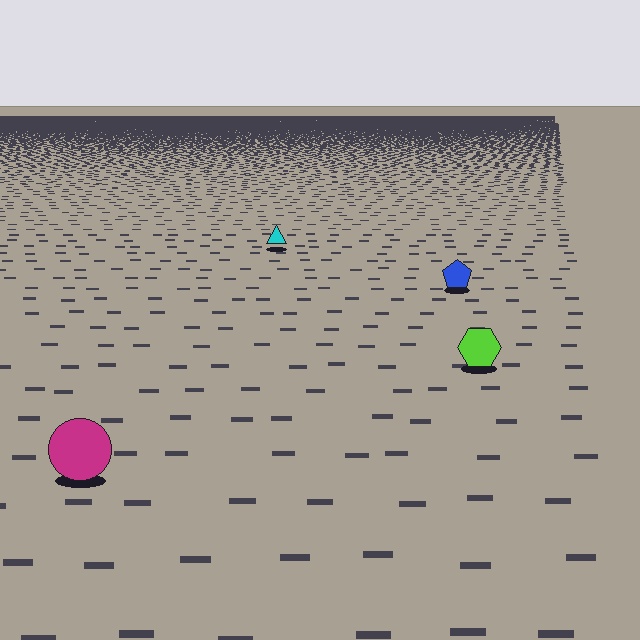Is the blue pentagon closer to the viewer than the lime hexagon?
No. The lime hexagon is closer — you can tell from the texture gradient: the ground texture is coarser near it.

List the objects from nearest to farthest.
From nearest to farthest: the magenta circle, the lime hexagon, the blue pentagon, the cyan triangle.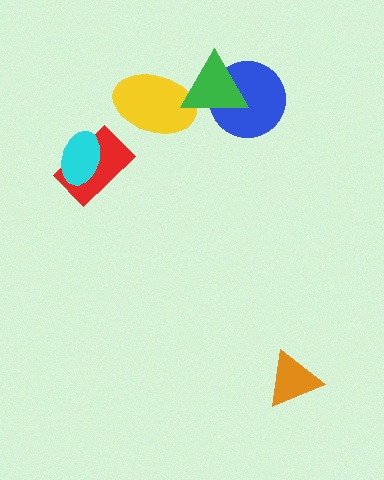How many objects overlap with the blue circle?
1 object overlaps with the blue circle.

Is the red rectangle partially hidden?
Yes, it is partially covered by another shape.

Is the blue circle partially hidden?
Yes, it is partially covered by another shape.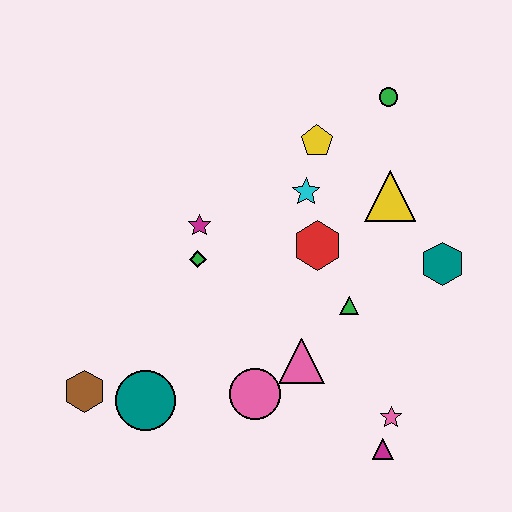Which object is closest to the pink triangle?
The pink circle is closest to the pink triangle.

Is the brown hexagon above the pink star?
Yes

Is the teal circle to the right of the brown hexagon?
Yes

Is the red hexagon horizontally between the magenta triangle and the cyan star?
Yes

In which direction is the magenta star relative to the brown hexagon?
The magenta star is above the brown hexagon.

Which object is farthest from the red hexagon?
The brown hexagon is farthest from the red hexagon.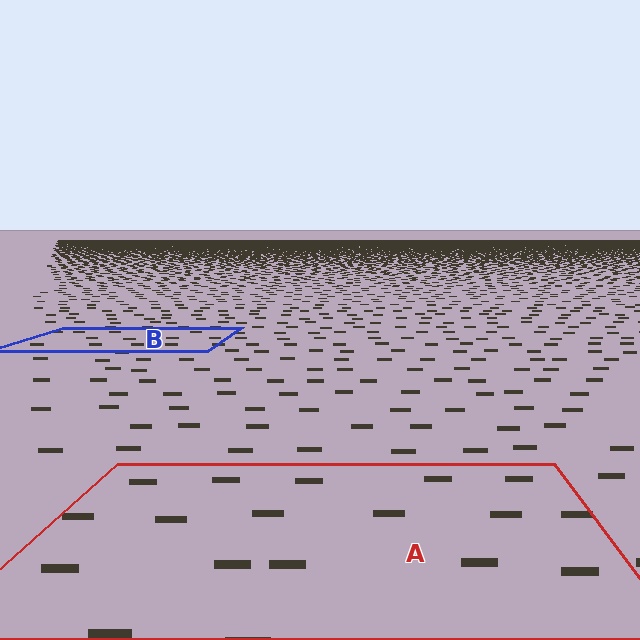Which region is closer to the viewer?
Region A is closer. The texture elements there are larger and more spread out.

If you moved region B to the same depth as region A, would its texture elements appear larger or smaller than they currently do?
They would appear larger. At a closer depth, the same texture elements are projected at a bigger on-screen size.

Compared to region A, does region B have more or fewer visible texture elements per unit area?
Region B has more texture elements per unit area — they are packed more densely because it is farther away.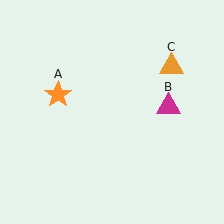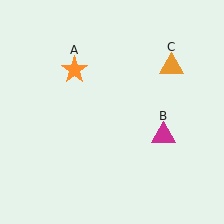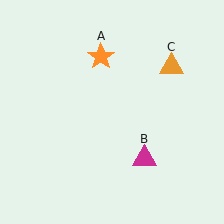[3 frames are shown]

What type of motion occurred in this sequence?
The orange star (object A), magenta triangle (object B) rotated clockwise around the center of the scene.